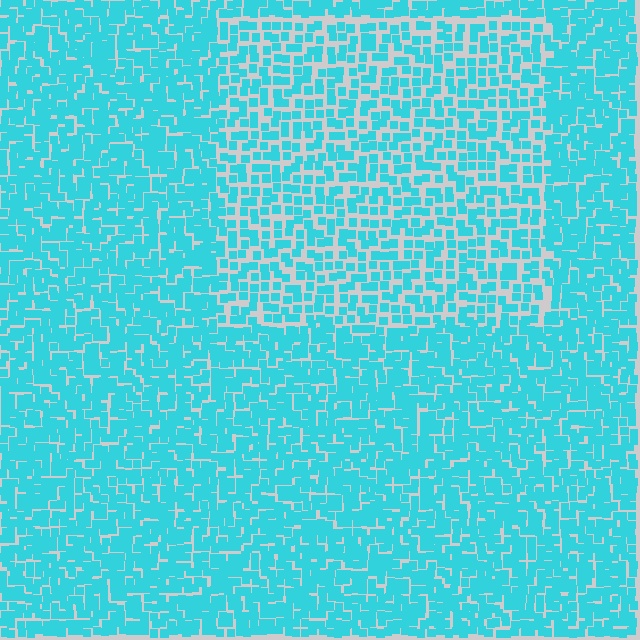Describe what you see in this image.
The image contains small cyan elements arranged at two different densities. A rectangle-shaped region is visible where the elements are less densely packed than the surrounding area.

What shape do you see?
I see a rectangle.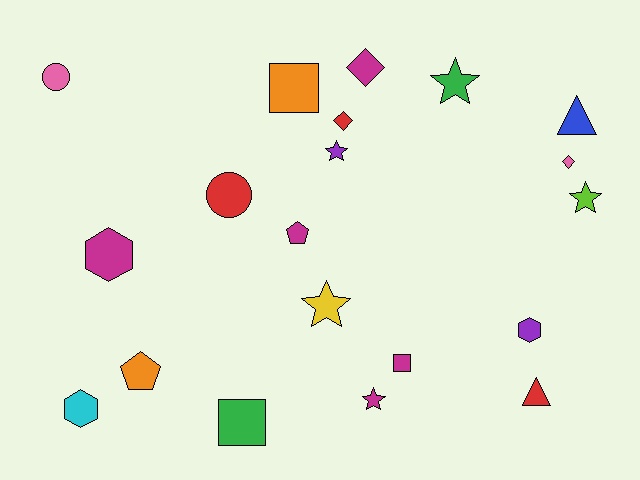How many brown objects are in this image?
There are no brown objects.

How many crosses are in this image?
There are no crosses.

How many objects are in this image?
There are 20 objects.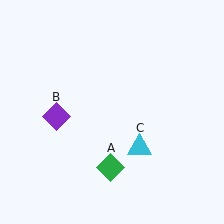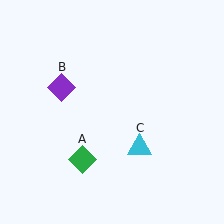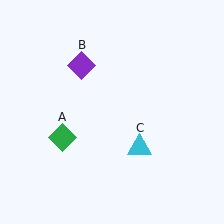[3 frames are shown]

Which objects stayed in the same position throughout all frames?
Cyan triangle (object C) remained stationary.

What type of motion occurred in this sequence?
The green diamond (object A), purple diamond (object B) rotated clockwise around the center of the scene.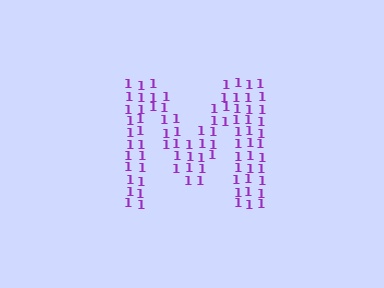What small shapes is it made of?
It is made of small digit 1's.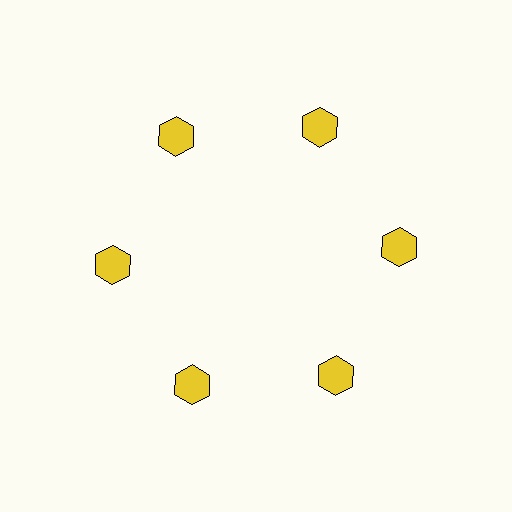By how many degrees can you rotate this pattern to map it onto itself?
The pattern maps onto itself every 60 degrees of rotation.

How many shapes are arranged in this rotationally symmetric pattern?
There are 6 shapes, arranged in 6 groups of 1.